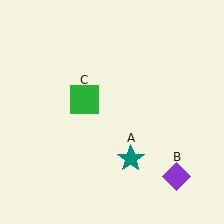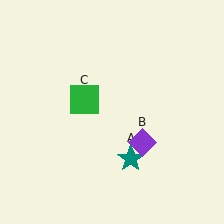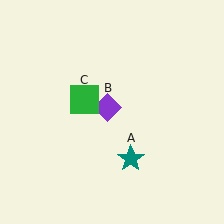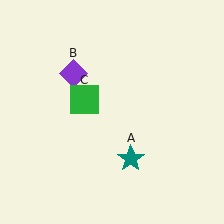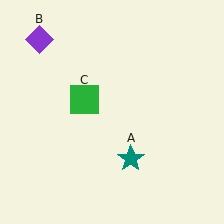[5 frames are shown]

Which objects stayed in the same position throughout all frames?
Teal star (object A) and green square (object C) remained stationary.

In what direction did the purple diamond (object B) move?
The purple diamond (object B) moved up and to the left.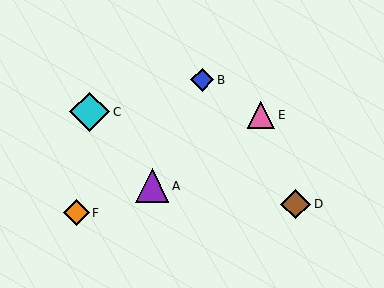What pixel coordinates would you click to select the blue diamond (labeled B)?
Click at (202, 80) to select the blue diamond B.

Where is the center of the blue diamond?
The center of the blue diamond is at (202, 80).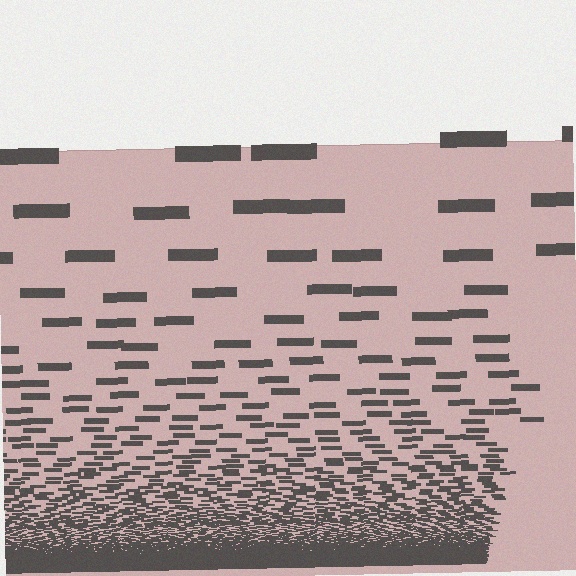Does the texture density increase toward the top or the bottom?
Density increases toward the bottom.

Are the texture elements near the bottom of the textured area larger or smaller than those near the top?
Smaller. The gradient is inverted — elements near the bottom are smaller and denser.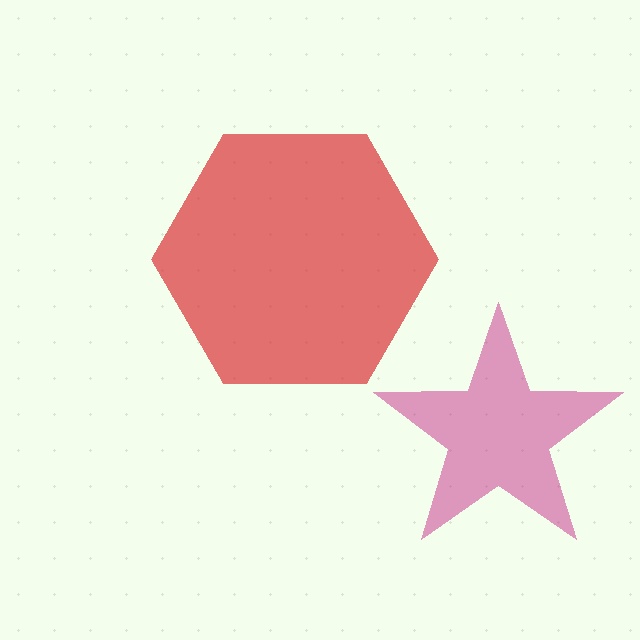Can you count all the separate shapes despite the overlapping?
Yes, there are 2 separate shapes.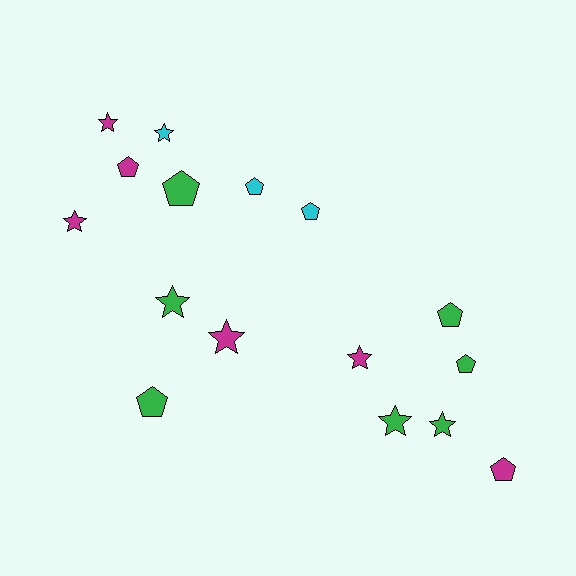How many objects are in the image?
There are 16 objects.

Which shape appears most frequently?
Pentagon, with 8 objects.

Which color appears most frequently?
Green, with 7 objects.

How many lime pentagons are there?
There are no lime pentagons.